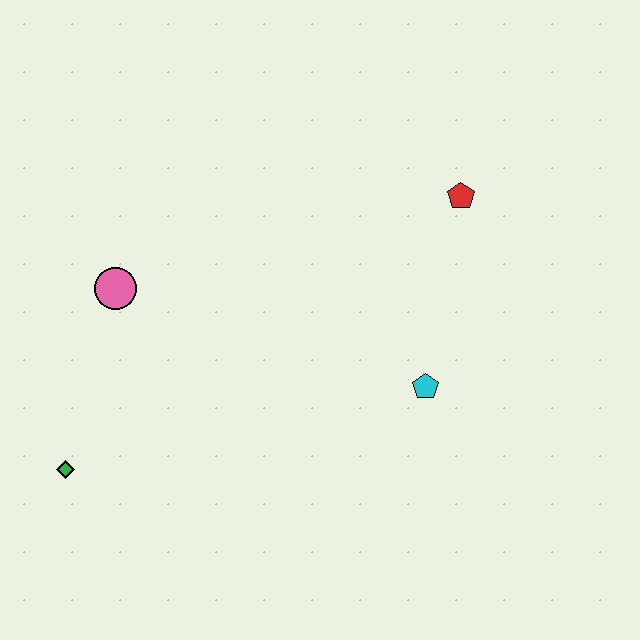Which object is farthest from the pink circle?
The red pentagon is farthest from the pink circle.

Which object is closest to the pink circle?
The green diamond is closest to the pink circle.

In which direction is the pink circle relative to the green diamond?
The pink circle is above the green diamond.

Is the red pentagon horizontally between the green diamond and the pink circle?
No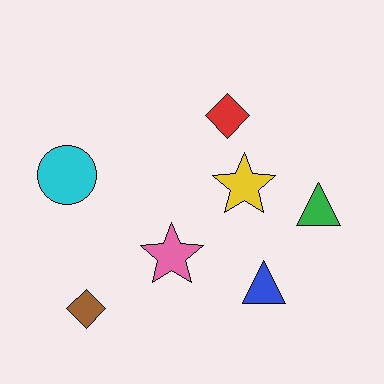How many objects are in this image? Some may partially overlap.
There are 7 objects.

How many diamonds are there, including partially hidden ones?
There are 2 diamonds.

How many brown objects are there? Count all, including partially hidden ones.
There is 1 brown object.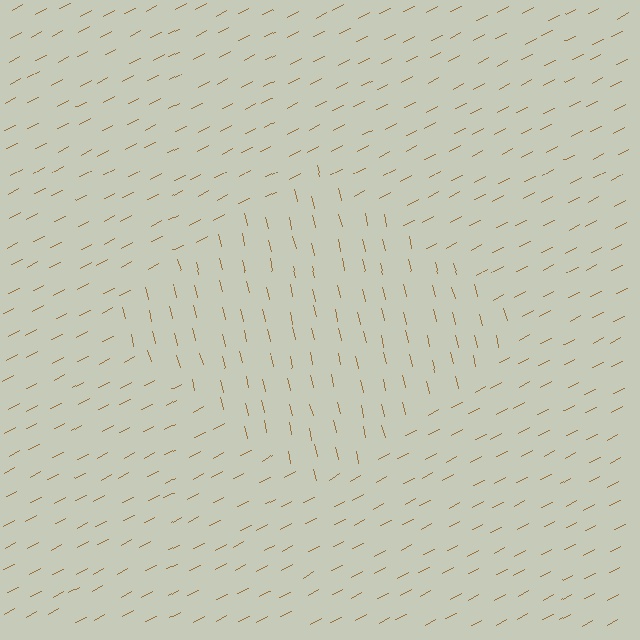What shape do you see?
I see a diamond.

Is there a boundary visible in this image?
Yes, there is a texture boundary formed by a change in line orientation.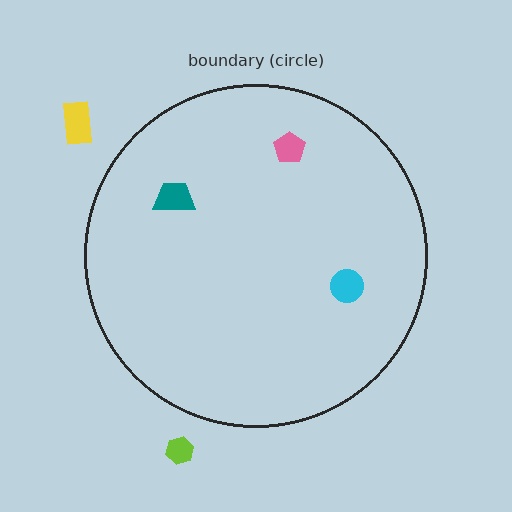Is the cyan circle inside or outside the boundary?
Inside.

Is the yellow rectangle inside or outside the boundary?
Outside.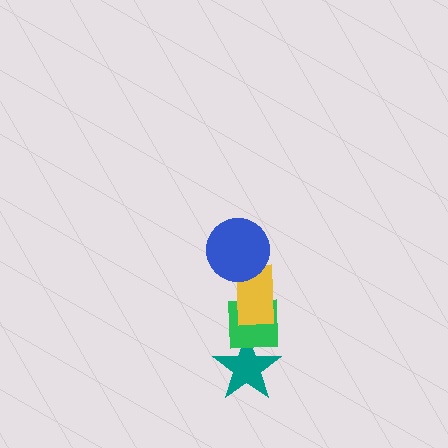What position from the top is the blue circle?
The blue circle is 1st from the top.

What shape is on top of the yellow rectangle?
The blue circle is on top of the yellow rectangle.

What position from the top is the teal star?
The teal star is 4th from the top.